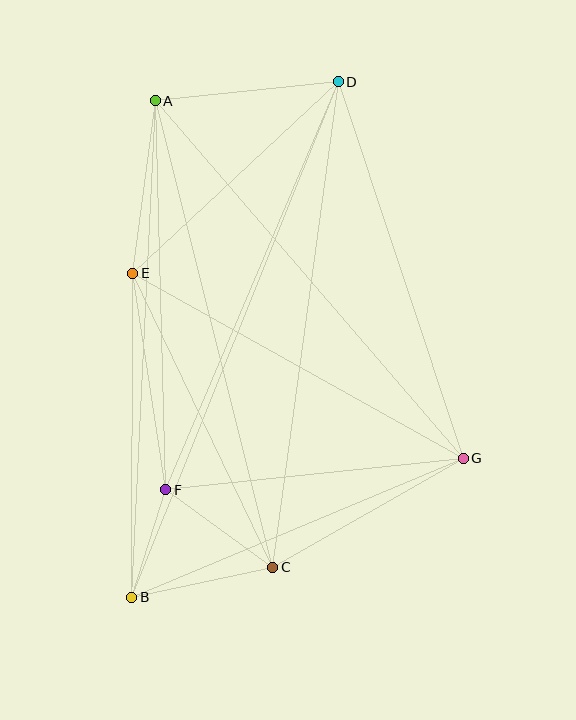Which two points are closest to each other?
Points B and F are closest to each other.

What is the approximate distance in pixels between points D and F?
The distance between D and F is approximately 443 pixels.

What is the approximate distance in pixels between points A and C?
The distance between A and C is approximately 481 pixels.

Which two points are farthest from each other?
Points B and D are farthest from each other.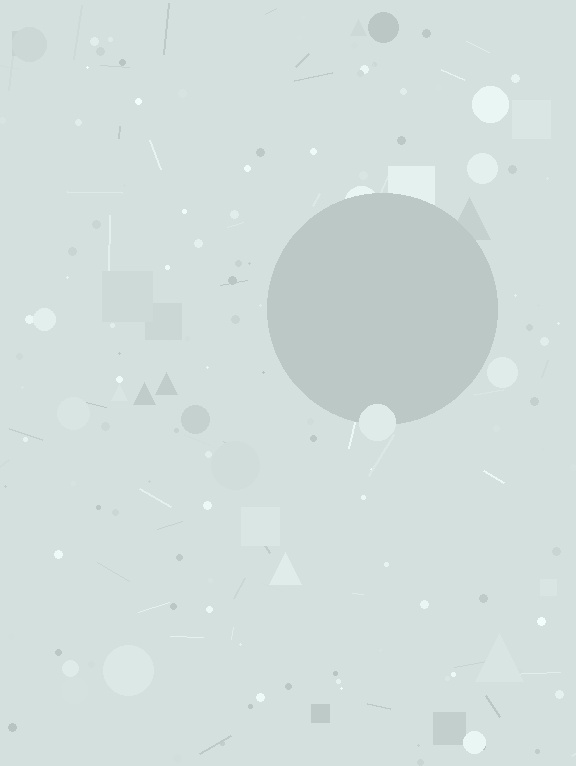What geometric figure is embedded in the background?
A circle is embedded in the background.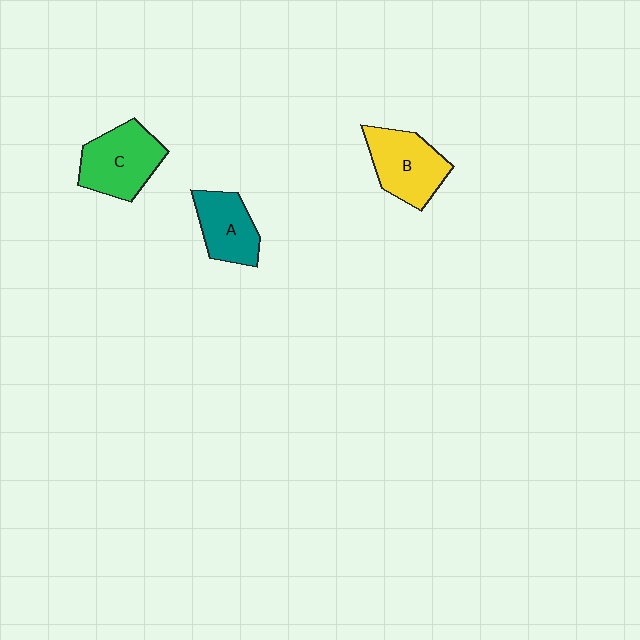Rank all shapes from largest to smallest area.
From largest to smallest: C (green), B (yellow), A (teal).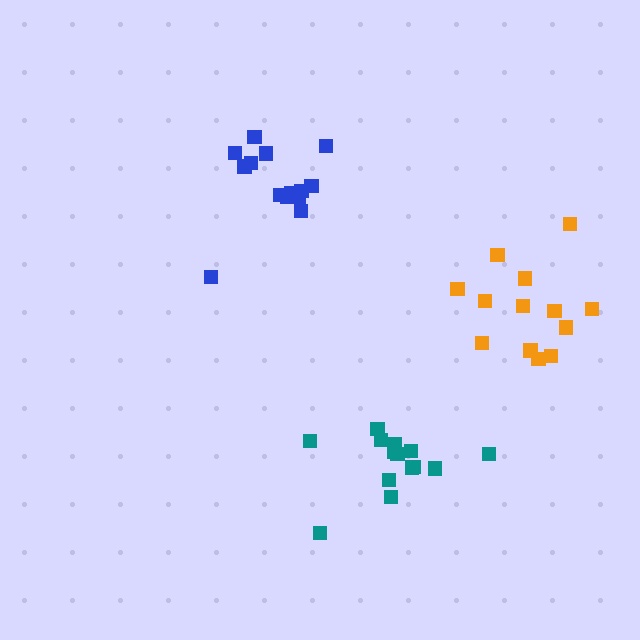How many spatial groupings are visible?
There are 3 spatial groupings.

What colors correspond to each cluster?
The clusters are colored: teal, blue, orange.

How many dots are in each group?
Group 1: 14 dots, Group 2: 14 dots, Group 3: 13 dots (41 total).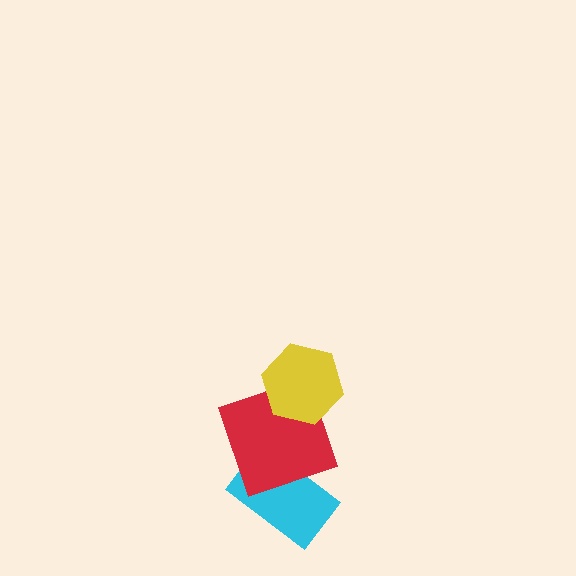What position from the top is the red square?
The red square is 2nd from the top.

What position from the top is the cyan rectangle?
The cyan rectangle is 3rd from the top.